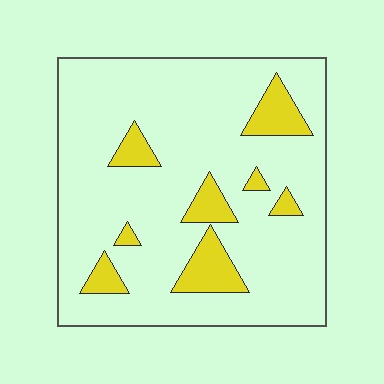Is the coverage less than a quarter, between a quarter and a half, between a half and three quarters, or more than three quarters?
Less than a quarter.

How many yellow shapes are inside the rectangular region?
8.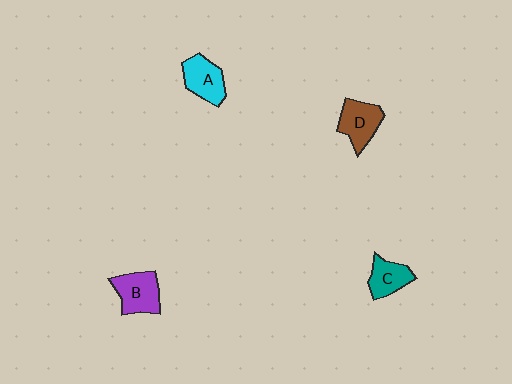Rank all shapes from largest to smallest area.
From largest to smallest: B (purple), D (brown), A (cyan), C (teal).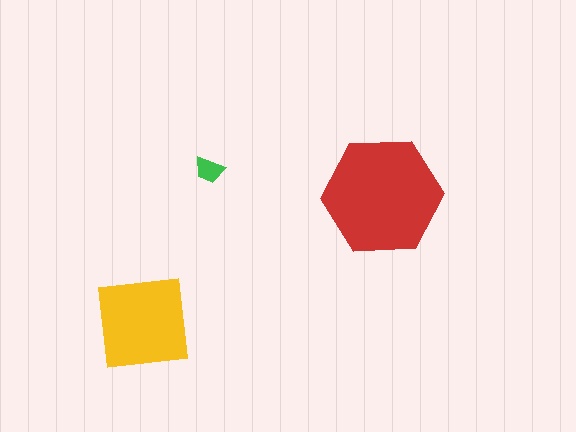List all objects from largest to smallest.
The red hexagon, the yellow square, the green trapezoid.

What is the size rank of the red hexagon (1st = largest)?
1st.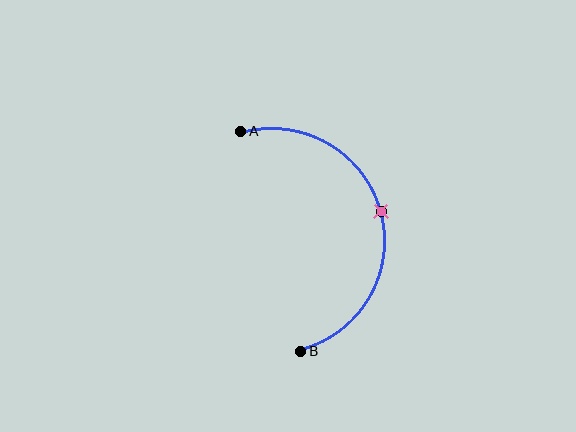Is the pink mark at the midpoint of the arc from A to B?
Yes. The pink mark lies on the arc at equal arc-length from both A and B — it is the arc midpoint.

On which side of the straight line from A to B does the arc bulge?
The arc bulges to the right of the straight line connecting A and B.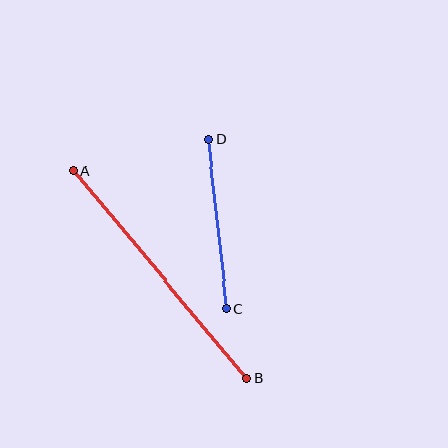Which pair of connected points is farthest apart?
Points A and B are farthest apart.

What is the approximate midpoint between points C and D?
The midpoint is at approximately (217, 224) pixels.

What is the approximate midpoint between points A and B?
The midpoint is at approximately (160, 274) pixels.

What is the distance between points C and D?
The distance is approximately 171 pixels.